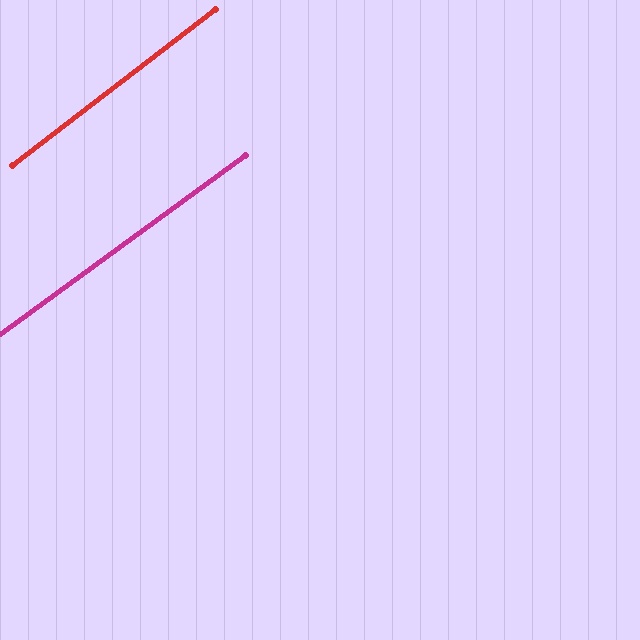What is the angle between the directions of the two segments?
Approximately 1 degree.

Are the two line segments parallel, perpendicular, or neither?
Parallel — their directions differ by only 1.4°.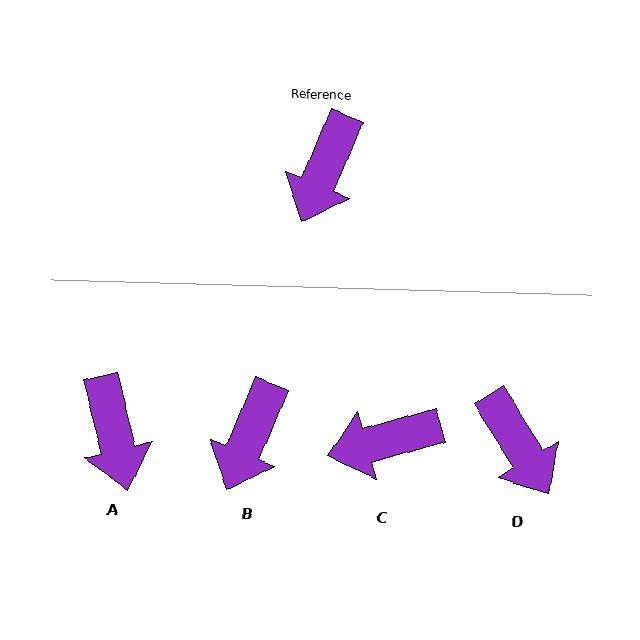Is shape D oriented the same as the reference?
No, it is off by about 54 degrees.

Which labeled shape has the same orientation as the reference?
B.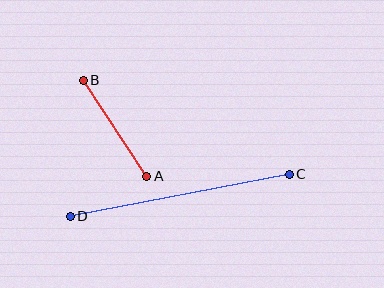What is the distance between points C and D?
The distance is approximately 223 pixels.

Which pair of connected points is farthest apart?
Points C and D are farthest apart.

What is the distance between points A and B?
The distance is approximately 115 pixels.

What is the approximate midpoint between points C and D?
The midpoint is at approximately (180, 195) pixels.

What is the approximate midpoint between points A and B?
The midpoint is at approximately (115, 128) pixels.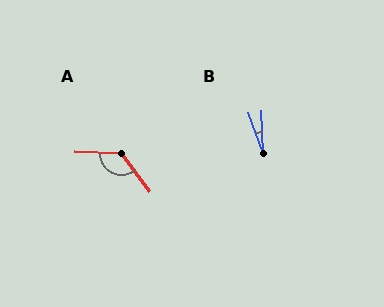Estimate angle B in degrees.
Approximately 17 degrees.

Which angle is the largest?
A, at approximately 129 degrees.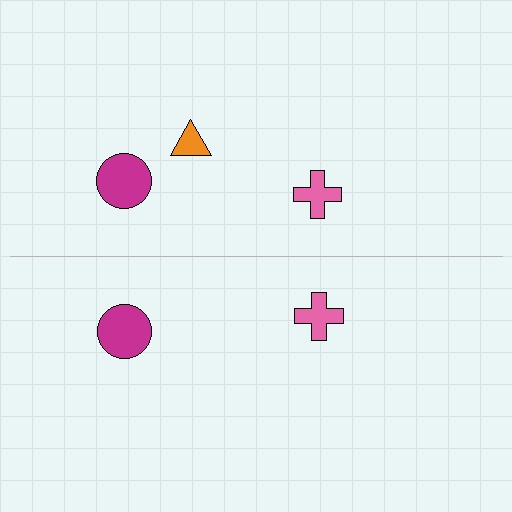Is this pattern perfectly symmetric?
No, the pattern is not perfectly symmetric. A orange triangle is missing from the bottom side.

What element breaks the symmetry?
A orange triangle is missing from the bottom side.